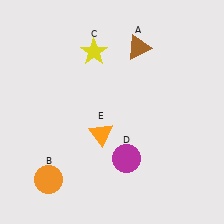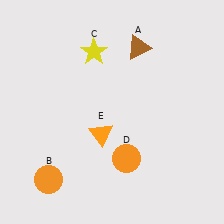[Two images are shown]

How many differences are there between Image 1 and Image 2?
There is 1 difference between the two images.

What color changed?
The circle (D) changed from magenta in Image 1 to orange in Image 2.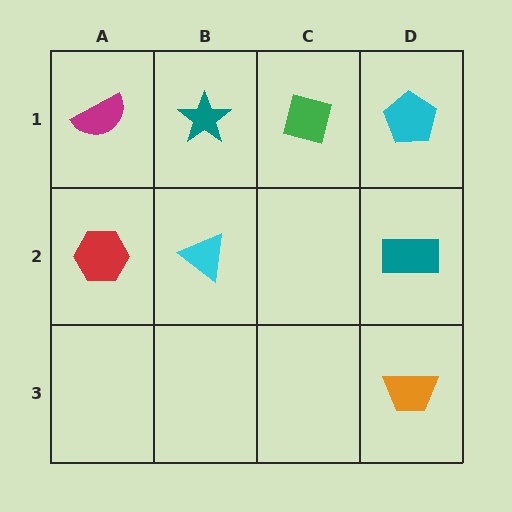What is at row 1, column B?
A teal star.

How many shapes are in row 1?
4 shapes.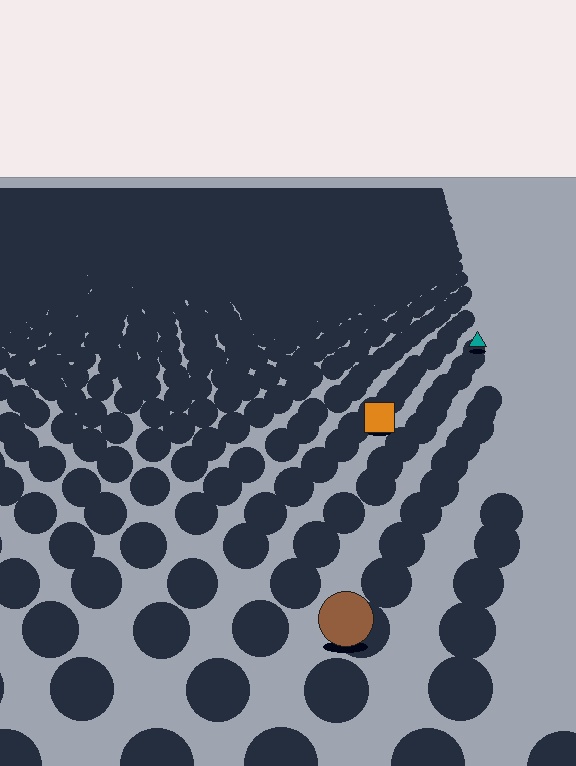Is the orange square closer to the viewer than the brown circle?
No. The brown circle is closer — you can tell from the texture gradient: the ground texture is coarser near it.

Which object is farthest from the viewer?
The teal triangle is farthest from the viewer. It appears smaller and the ground texture around it is denser.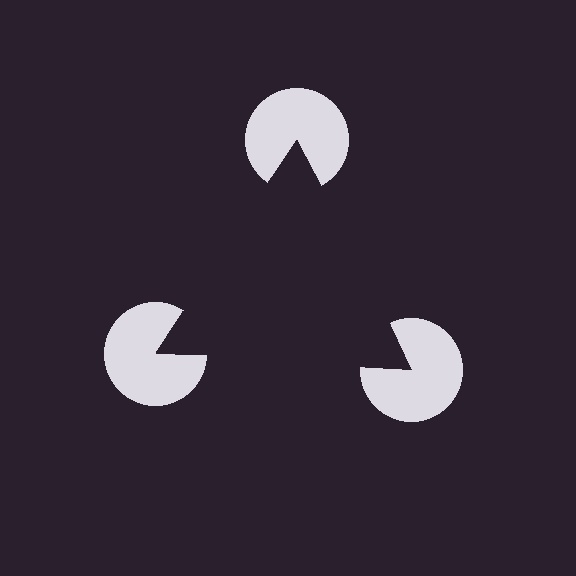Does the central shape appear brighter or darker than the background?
It typically appears slightly darker than the background, even though no actual brightness change is drawn.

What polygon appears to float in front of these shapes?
An illusory triangle — its edges are inferred from the aligned wedge cuts in the pac-man discs, not physically drawn.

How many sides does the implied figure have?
3 sides.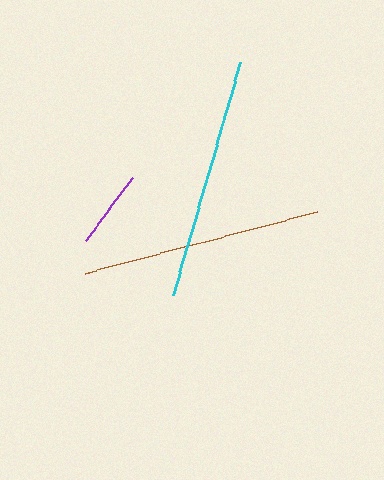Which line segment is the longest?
The cyan line is the longest at approximately 243 pixels.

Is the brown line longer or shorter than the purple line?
The brown line is longer than the purple line.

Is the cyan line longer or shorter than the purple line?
The cyan line is longer than the purple line.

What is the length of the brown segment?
The brown segment is approximately 241 pixels long.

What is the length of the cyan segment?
The cyan segment is approximately 243 pixels long.